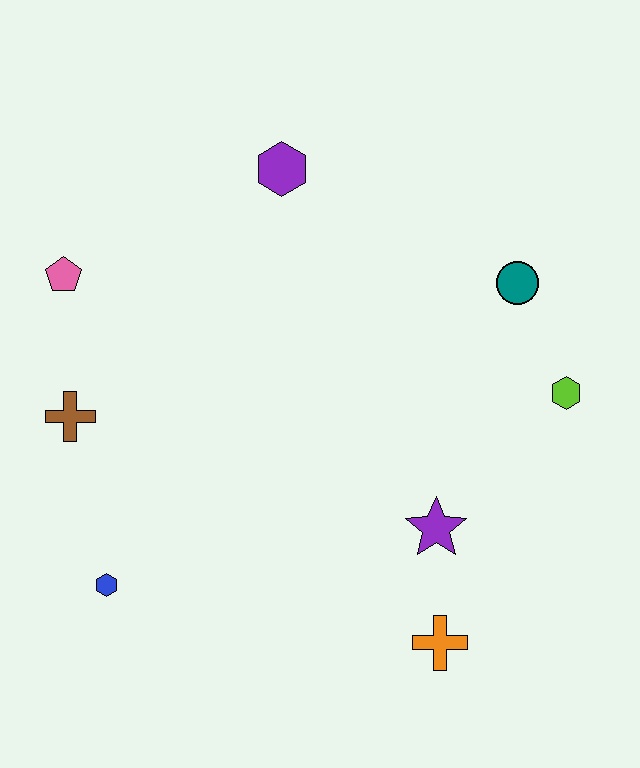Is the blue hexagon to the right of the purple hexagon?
No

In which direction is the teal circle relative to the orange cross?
The teal circle is above the orange cross.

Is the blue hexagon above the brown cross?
No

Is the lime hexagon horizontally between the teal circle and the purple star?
No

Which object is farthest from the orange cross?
The pink pentagon is farthest from the orange cross.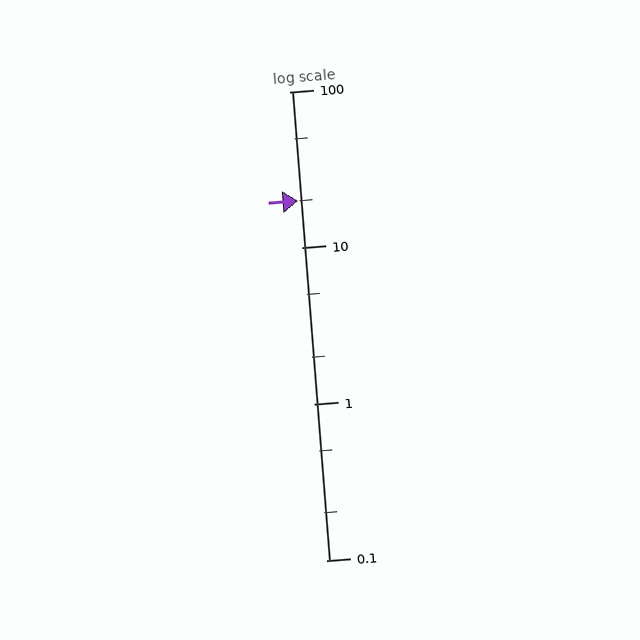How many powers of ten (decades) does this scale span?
The scale spans 3 decades, from 0.1 to 100.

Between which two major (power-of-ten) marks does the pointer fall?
The pointer is between 10 and 100.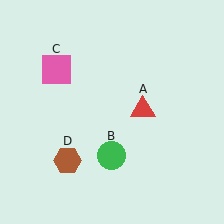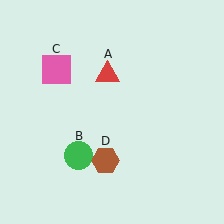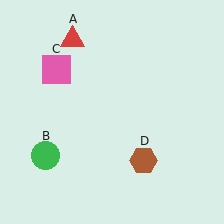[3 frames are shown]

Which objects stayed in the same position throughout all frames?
Pink square (object C) remained stationary.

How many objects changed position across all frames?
3 objects changed position: red triangle (object A), green circle (object B), brown hexagon (object D).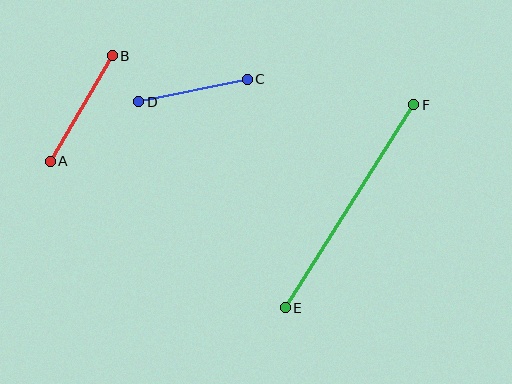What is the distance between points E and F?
The distance is approximately 240 pixels.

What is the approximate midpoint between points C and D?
The midpoint is at approximately (193, 91) pixels.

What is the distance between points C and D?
The distance is approximately 110 pixels.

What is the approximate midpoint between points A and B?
The midpoint is at approximately (81, 108) pixels.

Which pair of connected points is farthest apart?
Points E and F are farthest apart.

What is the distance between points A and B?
The distance is approximately 122 pixels.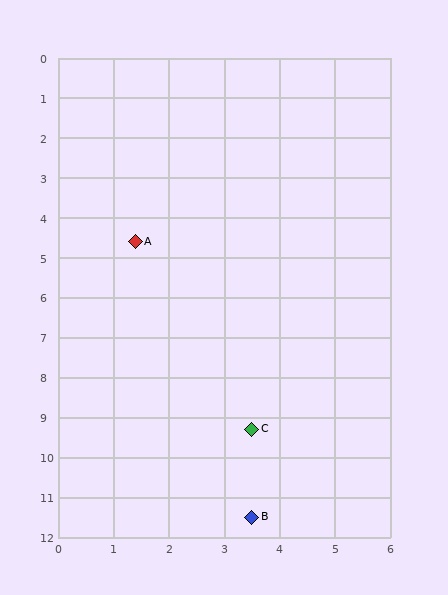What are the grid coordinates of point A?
Point A is at approximately (1.4, 4.6).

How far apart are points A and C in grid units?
Points A and C are about 5.1 grid units apart.